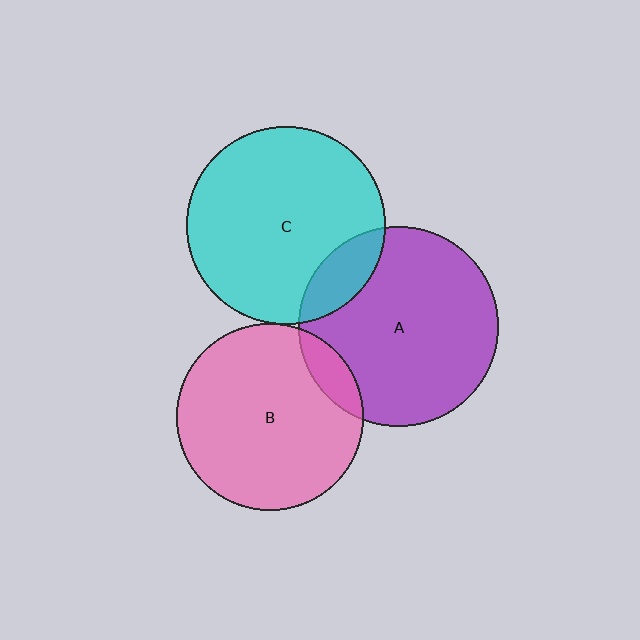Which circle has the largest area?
Circle A (purple).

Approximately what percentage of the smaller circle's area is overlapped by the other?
Approximately 10%.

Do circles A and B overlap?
Yes.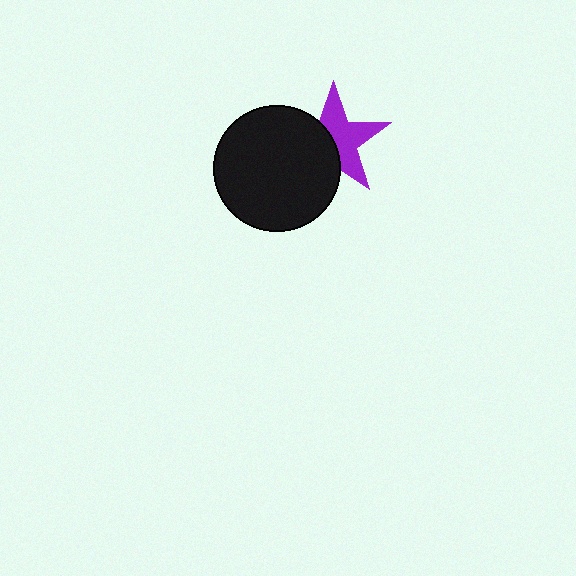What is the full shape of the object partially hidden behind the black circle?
The partially hidden object is a purple star.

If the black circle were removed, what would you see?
You would see the complete purple star.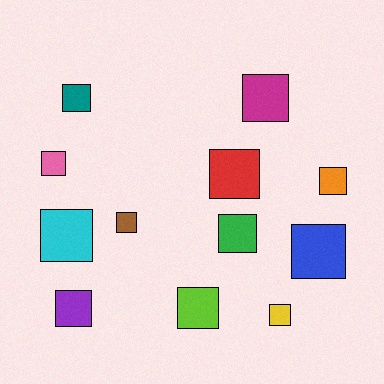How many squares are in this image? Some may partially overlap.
There are 12 squares.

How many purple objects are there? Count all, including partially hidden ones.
There is 1 purple object.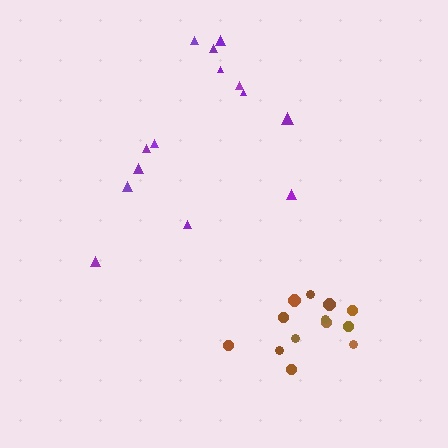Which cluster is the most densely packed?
Brown.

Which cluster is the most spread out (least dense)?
Purple.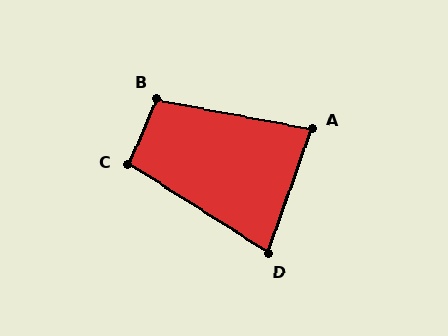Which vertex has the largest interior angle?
B, at approximately 103 degrees.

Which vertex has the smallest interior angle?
D, at approximately 77 degrees.